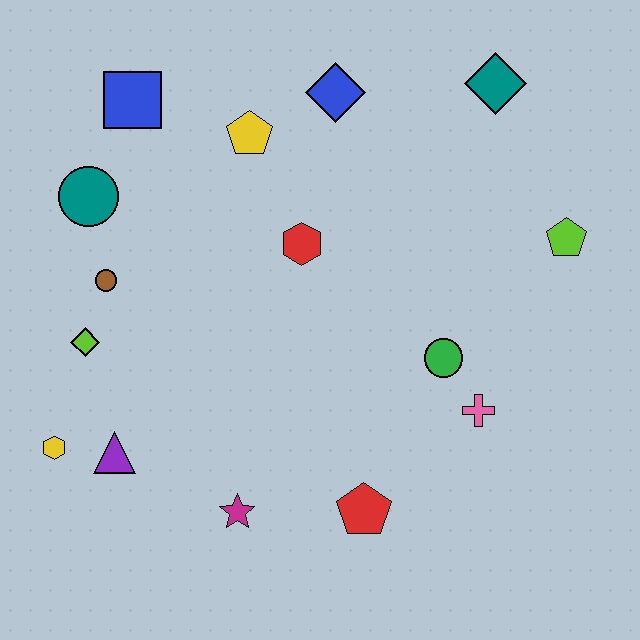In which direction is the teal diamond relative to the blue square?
The teal diamond is to the right of the blue square.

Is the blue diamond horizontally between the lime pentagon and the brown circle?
Yes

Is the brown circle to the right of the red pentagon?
No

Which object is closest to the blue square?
The teal circle is closest to the blue square.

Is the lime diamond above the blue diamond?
No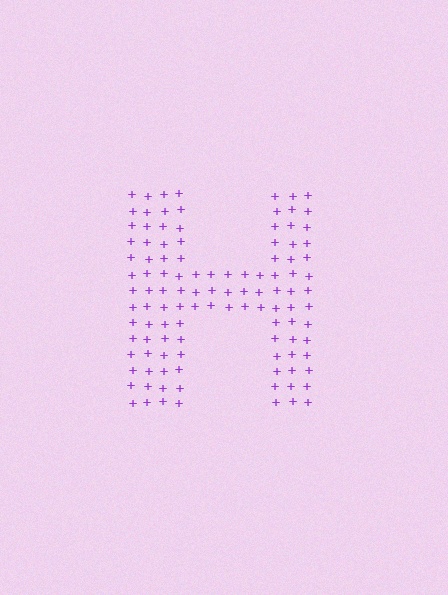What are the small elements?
The small elements are plus signs.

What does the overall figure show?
The overall figure shows the letter H.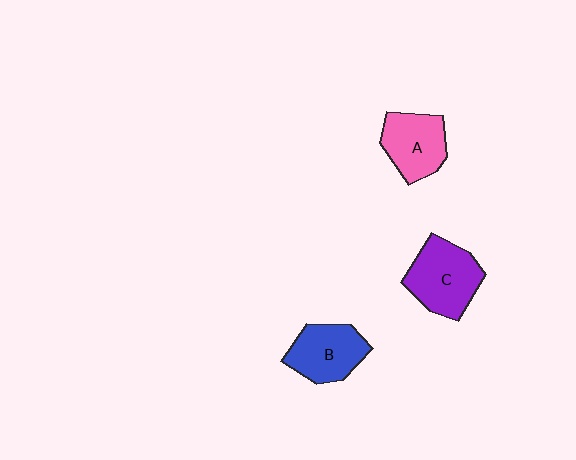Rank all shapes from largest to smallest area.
From largest to smallest: C (purple), B (blue), A (pink).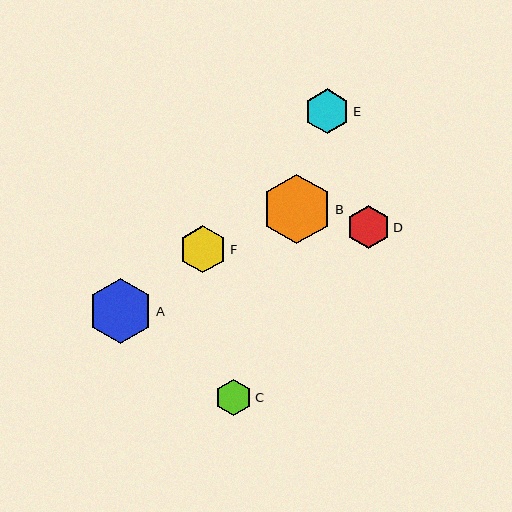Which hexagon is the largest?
Hexagon B is the largest with a size of approximately 70 pixels.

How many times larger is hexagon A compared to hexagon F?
Hexagon A is approximately 1.4 times the size of hexagon F.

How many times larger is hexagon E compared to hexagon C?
Hexagon E is approximately 1.2 times the size of hexagon C.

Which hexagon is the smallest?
Hexagon C is the smallest with a size of approximately 36 pixels.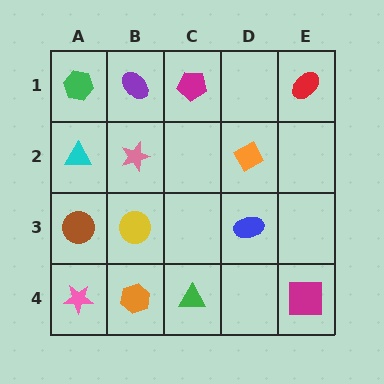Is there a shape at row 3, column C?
No, that cell is empty.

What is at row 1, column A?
A green hexagon.